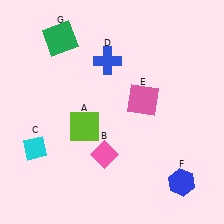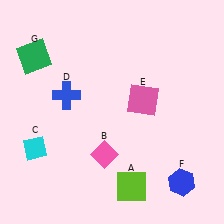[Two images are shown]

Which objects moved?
The objects that moved are: the lime square (A), the blue cross (D), the green square (G).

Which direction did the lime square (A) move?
The lime square (A) moved down.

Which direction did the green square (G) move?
The green square (G) moved left.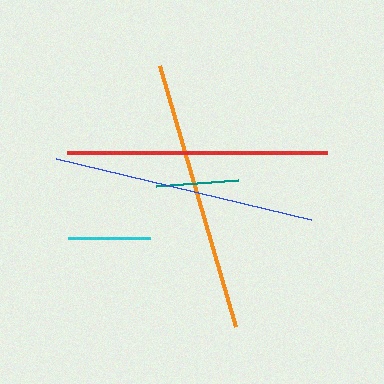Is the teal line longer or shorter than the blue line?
The blue line is longer than the teal line.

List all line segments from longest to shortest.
From longest to shortest: orange, blue, red, teal, cyan.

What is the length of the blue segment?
The blue segment is approximately 263 pixels long.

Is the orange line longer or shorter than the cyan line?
The orange line is longer than the cyan line.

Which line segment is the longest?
The orange line is the longest at approximately 272 pixels.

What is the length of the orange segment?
The orange segment is approximately 272 pixels long.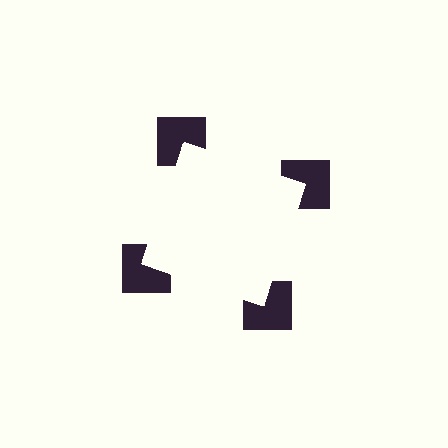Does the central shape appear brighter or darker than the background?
It typically appears slightly brighter than the background, even though no actual brightness change is drawn.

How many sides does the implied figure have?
4 sides.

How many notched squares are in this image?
There are 4 — one at each vertex of the illusory square.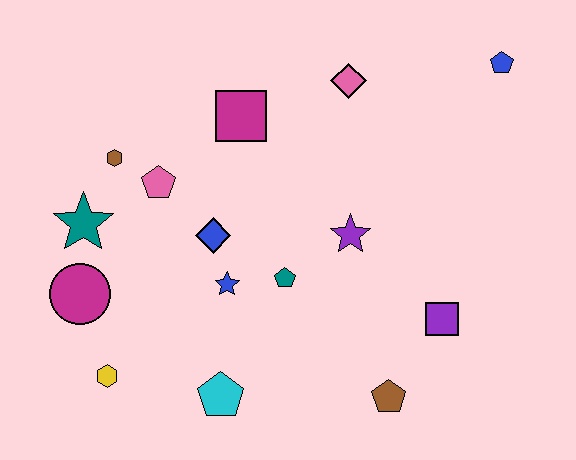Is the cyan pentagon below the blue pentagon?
Yes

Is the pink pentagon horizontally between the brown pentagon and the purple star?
No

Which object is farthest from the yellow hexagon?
The blue pentagon is farthest from the yellow hexagon.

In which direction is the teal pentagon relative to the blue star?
The teal pentagon is to the right of the blue star.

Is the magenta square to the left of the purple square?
Yes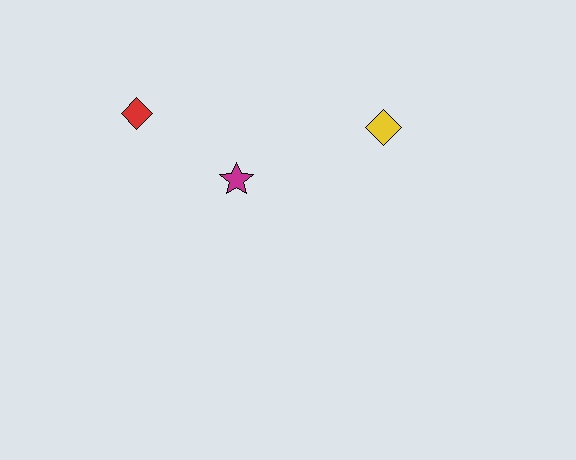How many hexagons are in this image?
There are no hexagons.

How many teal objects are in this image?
There are no teal objects.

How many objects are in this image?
There are 3 objects.